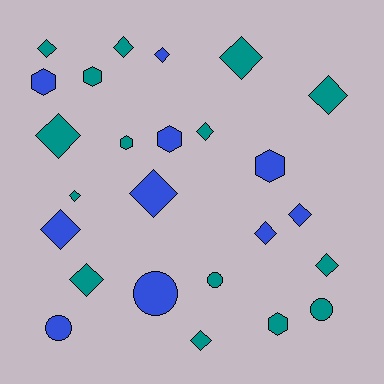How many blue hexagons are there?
There are 3 blue hexagons.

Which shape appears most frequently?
Diamond, with 15 objects.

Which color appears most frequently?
Teal, with 15 objects.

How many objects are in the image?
There are 25 objects.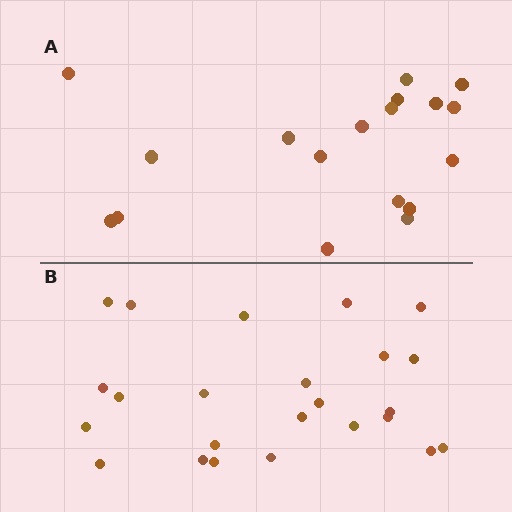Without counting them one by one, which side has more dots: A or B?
Region B (the bottom region) has more dots.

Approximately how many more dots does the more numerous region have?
Region B has about 6 more dots than region A.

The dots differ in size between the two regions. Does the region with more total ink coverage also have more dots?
No. Region A has more total ink coverage because its dots are larger, but region B actually contains more individual dots. Total area can be misleading — the number of items is what matters here.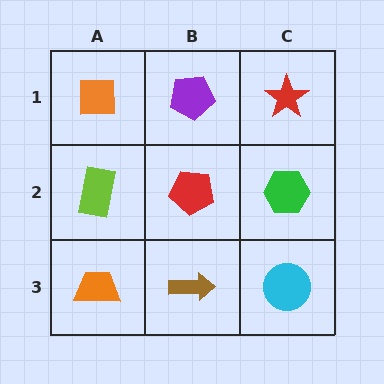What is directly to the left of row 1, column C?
A purple pentagon.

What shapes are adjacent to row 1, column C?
A green hexagon (row 2, column C), a purple pentagon (row 1, column B).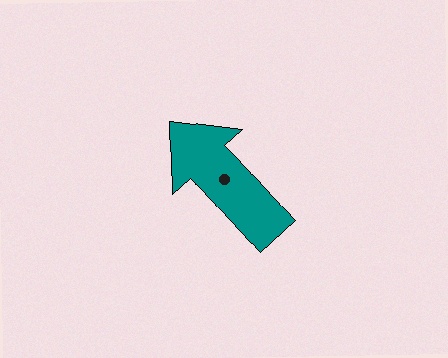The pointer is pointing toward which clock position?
Roughly 11 o'clock.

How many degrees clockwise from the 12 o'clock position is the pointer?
Approximately 318 degrees.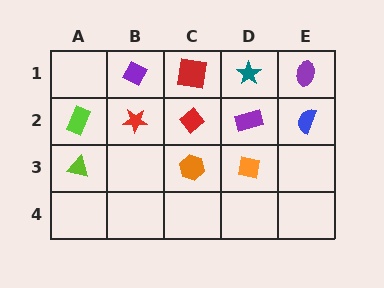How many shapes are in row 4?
0 shapes.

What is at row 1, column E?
A purple ellipse.